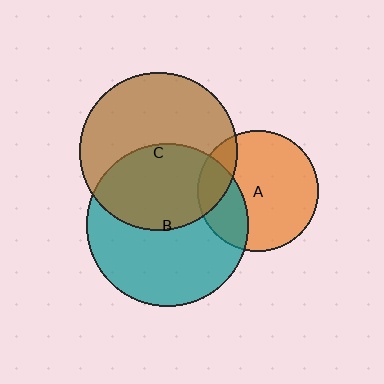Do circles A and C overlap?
Yes.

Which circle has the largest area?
Circle B (teal).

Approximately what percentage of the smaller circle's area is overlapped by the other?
Approximately 15%.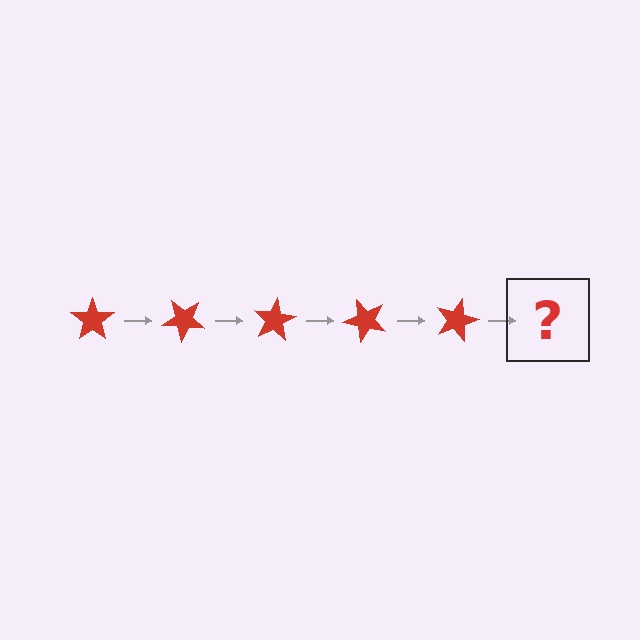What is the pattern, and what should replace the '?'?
The pattern is that the star rotates 40 degrees each step. The '?' should be a red star rotated 200 degrees.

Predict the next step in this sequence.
The next step is a red star rotated 200 degrees.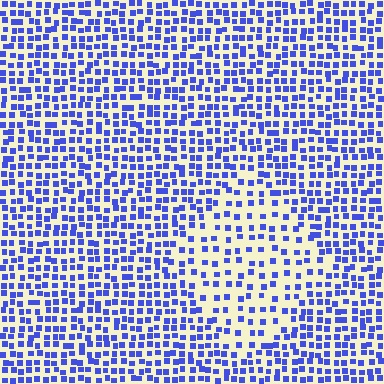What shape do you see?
I see a diamond.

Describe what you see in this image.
The image contains small blue elements arranged at two different densities. A diamond-shaped region is visible where the elements are less densely packed than the surrounding area.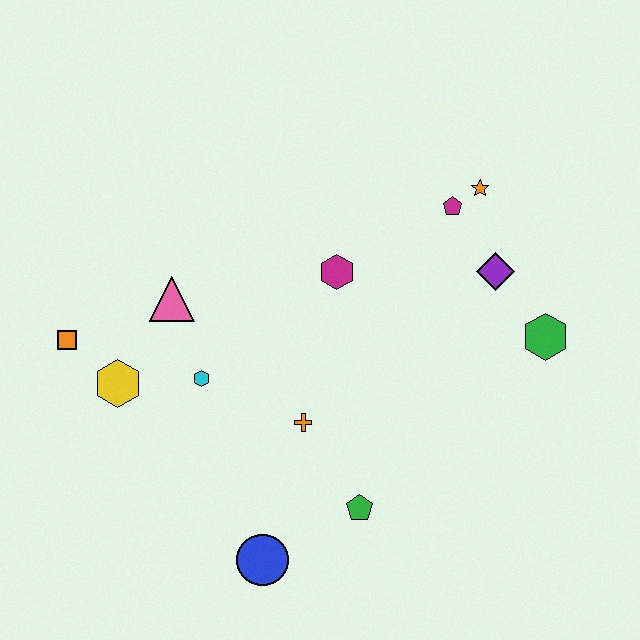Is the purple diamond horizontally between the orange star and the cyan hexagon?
No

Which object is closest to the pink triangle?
The cyan hexagon is closest to the pink triangle.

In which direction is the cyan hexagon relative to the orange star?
The cyan hexagon is to the left of the orange star.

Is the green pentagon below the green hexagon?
Yes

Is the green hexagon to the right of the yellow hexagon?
Yes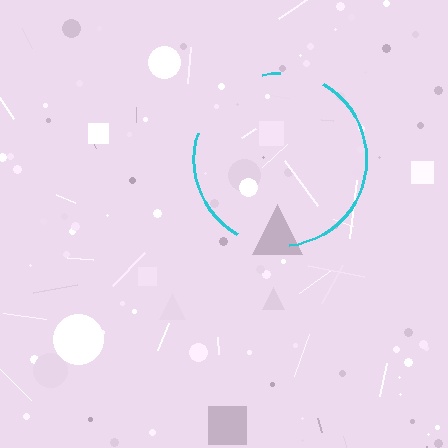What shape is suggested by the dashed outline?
The dashed outline suggests a circle.